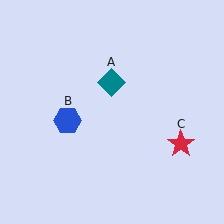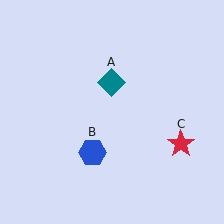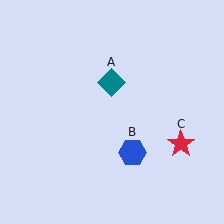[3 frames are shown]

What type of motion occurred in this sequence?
The blue hexagon (object B) rotated counterclockwise around the center of the scene.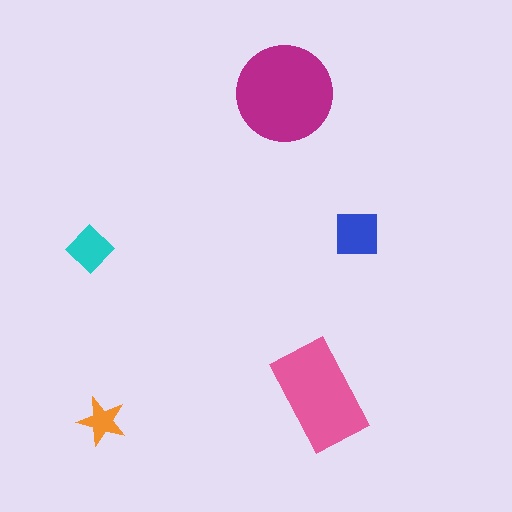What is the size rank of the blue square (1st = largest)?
3rd.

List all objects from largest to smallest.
The magenta circle, the pink rectangle, the blue square, the cyan diamond, the orange star.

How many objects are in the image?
There are 5 objects in the image.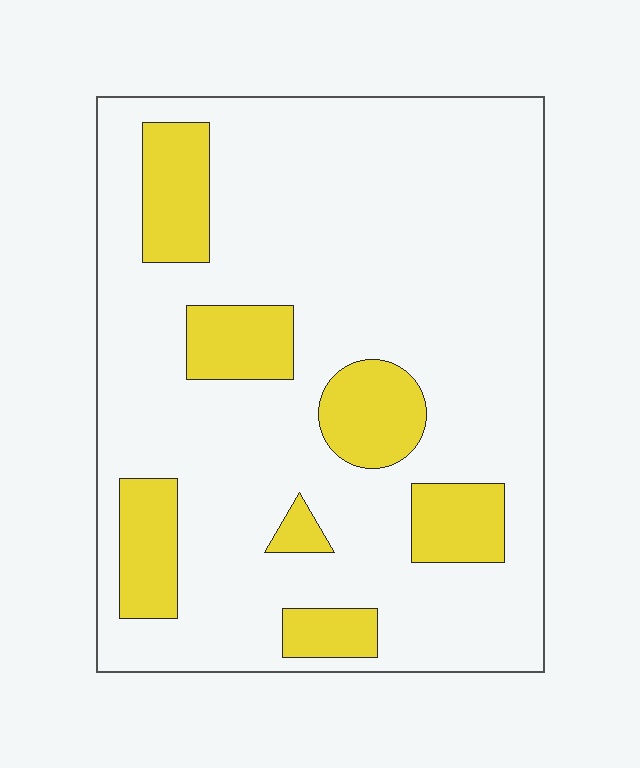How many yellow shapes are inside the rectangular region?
7.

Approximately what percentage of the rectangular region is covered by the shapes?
Approximately 20%.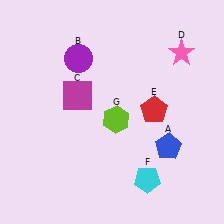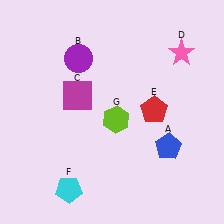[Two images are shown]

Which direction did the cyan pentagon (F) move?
The cyan pentagon (F) moved left.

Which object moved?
The cyan pentagon (F) moved left.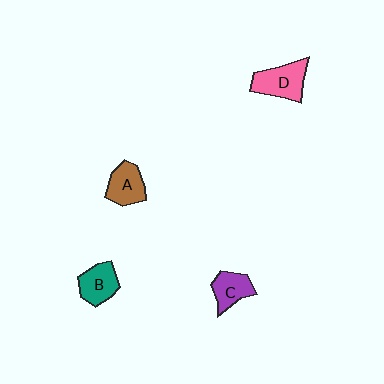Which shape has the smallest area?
Shape C (purple).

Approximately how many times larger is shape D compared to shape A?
Approximately 1.2 times.